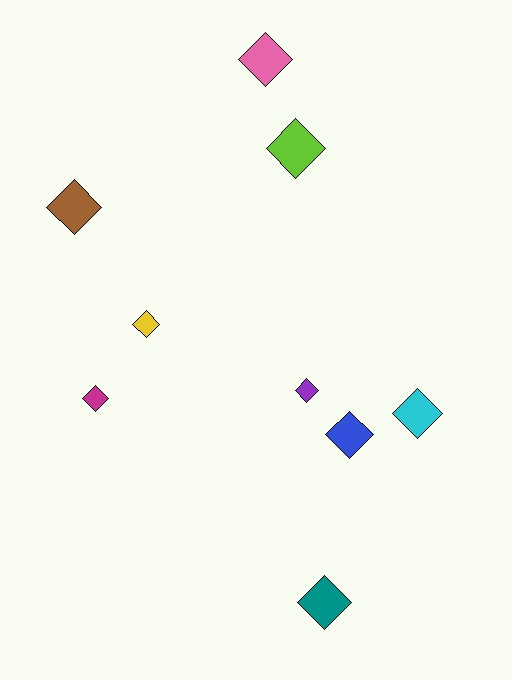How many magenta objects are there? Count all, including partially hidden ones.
There is 1 magenta object.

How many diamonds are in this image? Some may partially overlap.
There are 9 diamonds.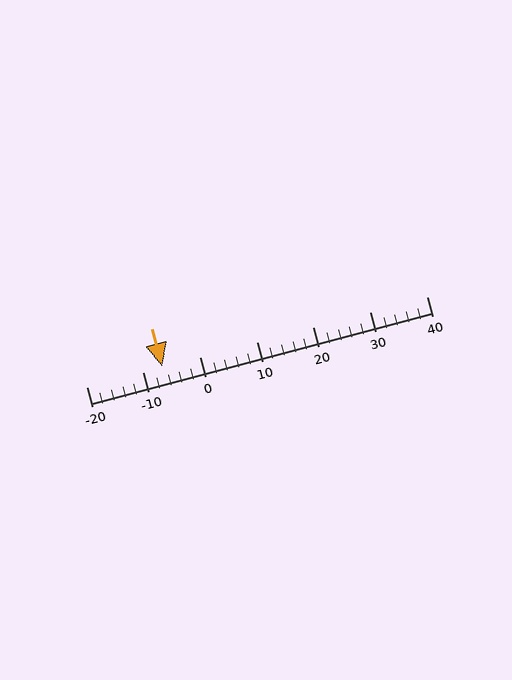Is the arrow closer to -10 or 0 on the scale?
The arrow is closer to -10.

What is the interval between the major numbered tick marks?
The major tick marks are spaced 10 units apart.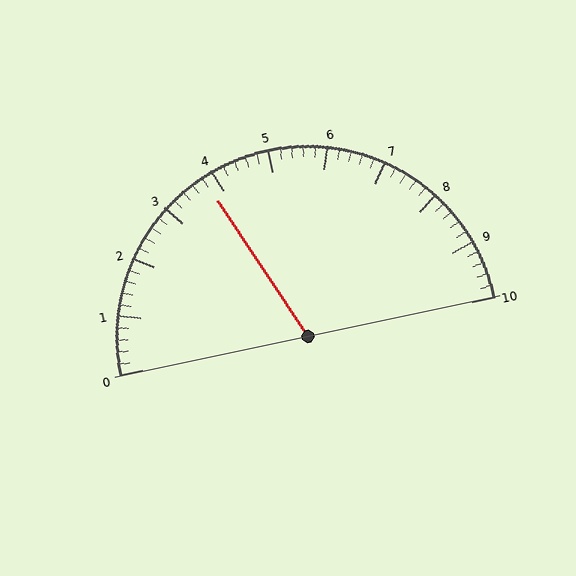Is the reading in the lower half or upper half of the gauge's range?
The reading is in the lower half of the range (0 to 10).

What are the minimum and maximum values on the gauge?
The gauge ranges from 0 to 10.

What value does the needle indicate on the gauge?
The needle indicates approximately 3.8.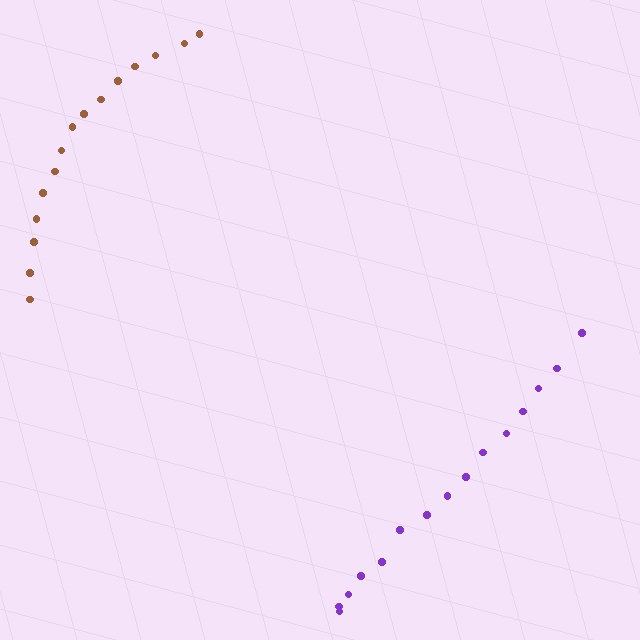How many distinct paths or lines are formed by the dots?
There are 2 distinct paths.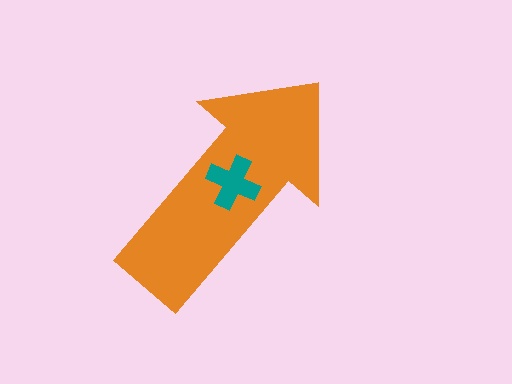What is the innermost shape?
The teal cross.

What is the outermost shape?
The orange arrow.